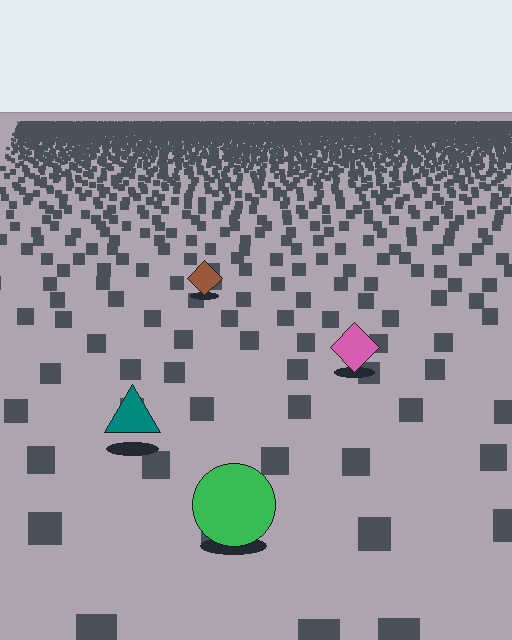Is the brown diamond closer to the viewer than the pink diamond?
No. The pink diamond is closer — you can tell from the texture gradient: the ground texture is coarser near it.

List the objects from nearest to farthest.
From nearest to farthest: the green circle, the teal triangle, the pink diamond, the brown diamond.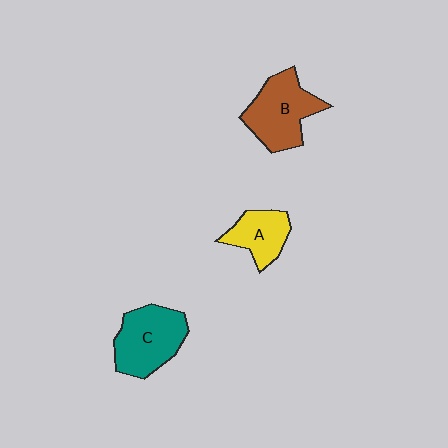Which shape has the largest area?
Shape B (brown).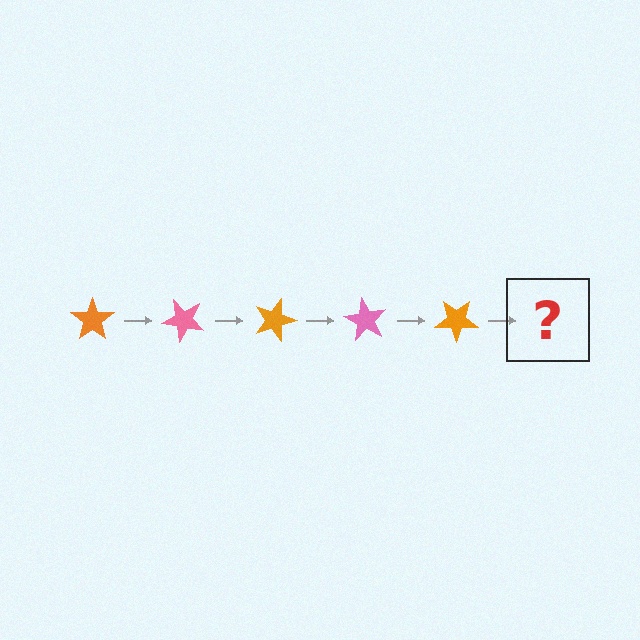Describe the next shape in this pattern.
It should be a pink star, rotated 225 degrees from the start.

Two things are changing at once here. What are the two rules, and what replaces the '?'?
The two rules are that it rotates 45 degrees each step and the color cycles through orange and pink. The '?' should be a pink star, rotated 225 degrees from the start.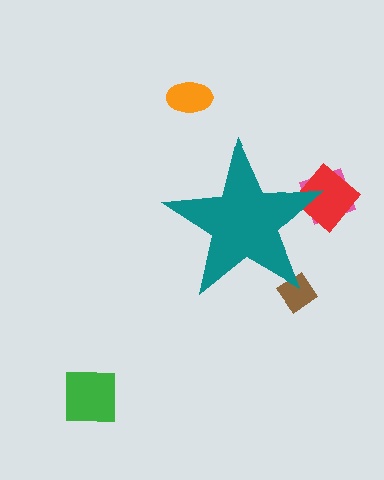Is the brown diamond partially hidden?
Yes, the brown diamond is partially hidden behind the teal star.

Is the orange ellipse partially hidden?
No, the orange ellipse is fully visible.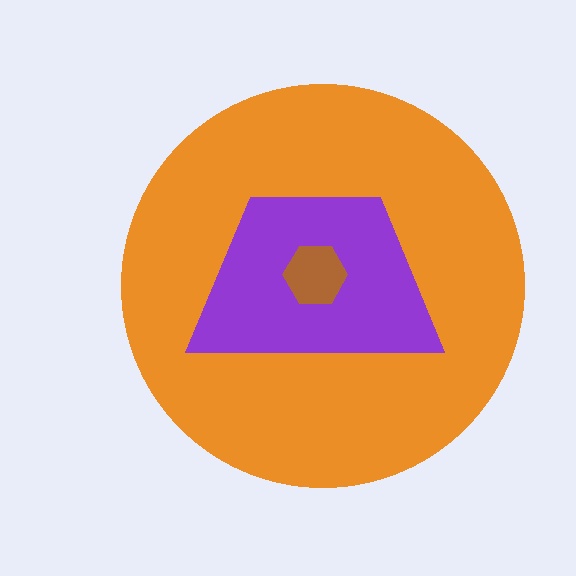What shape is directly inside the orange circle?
The purple trapezoid.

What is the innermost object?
The brown hexagon.